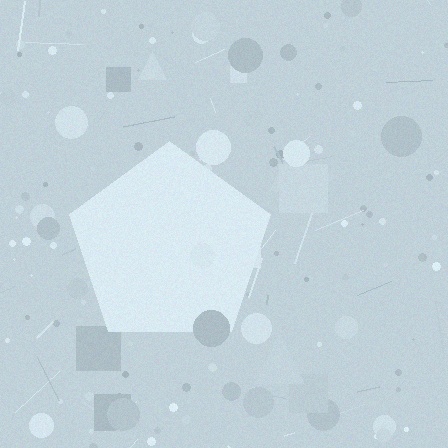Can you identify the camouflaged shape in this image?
The camouflaged shape is a pentagon.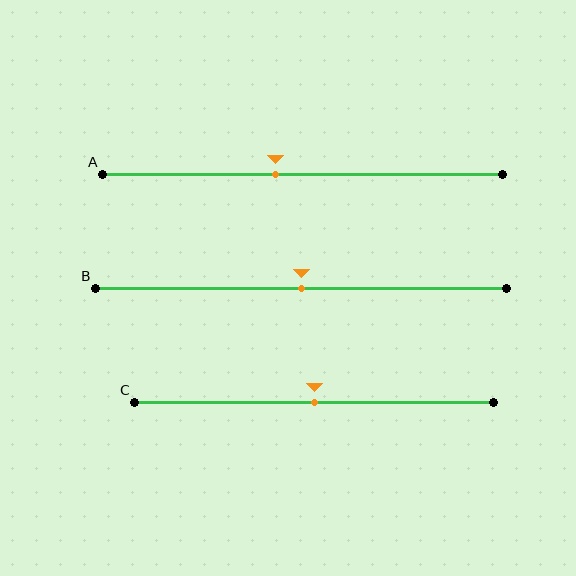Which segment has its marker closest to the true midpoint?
Segment B has its marker closest to the true midpoint.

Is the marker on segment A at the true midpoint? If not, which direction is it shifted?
No, the marker on segment A is shifted to the left by about 7% of the segment length.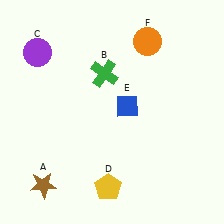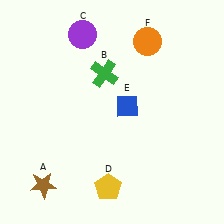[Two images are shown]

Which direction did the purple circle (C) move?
The purple circle (C) moved right.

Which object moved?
The purple circle (C) moved right.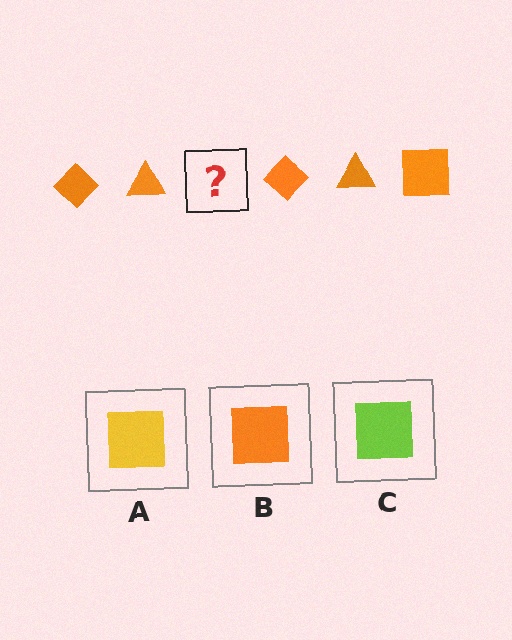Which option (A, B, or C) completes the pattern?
B.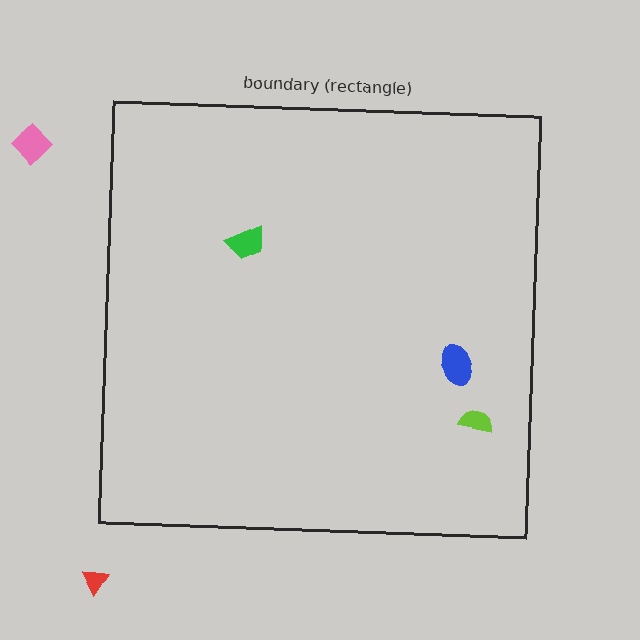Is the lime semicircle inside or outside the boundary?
Inside.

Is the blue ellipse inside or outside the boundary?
Inside.